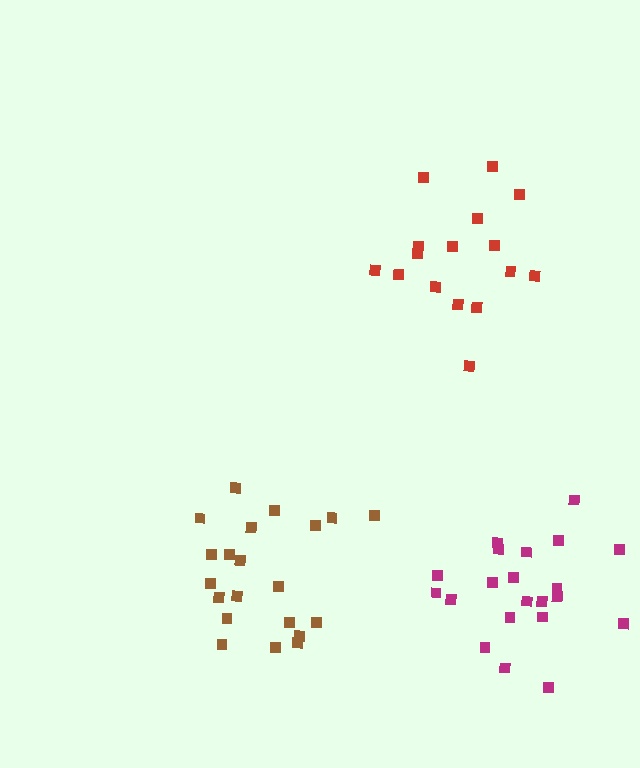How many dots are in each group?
Group 1: 21 dots, Group 2: 21 dots, Group 3: 16 dots (58 total).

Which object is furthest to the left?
The brown cluster is leftmost.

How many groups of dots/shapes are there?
There are 3 groups.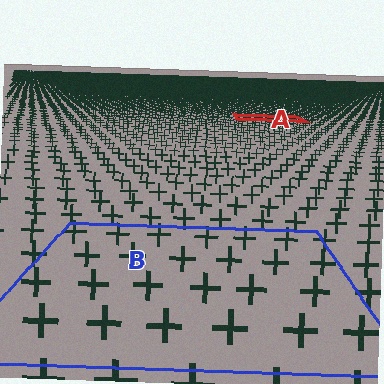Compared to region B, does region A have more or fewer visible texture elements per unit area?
Region A has more texture elements per unit area — they are packed more densely because it is farther away.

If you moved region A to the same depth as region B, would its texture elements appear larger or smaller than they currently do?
They would appear larger. At a closer depth, the same texture elements are projected at a bigger on-screen size.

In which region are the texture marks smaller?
The texture marks are smaller in region A, because it is farther away.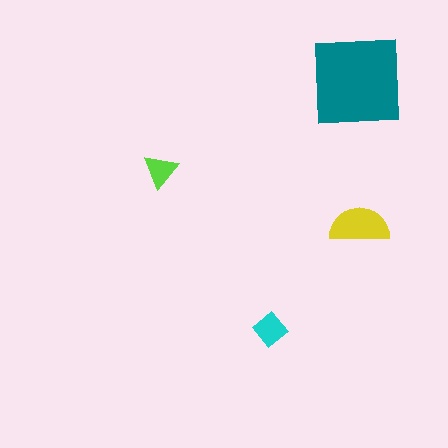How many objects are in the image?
There are 4 objects in the image.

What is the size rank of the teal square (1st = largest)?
1st.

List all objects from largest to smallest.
The teal square, the yellow semicircle, the cyan diamond, the lime triangle.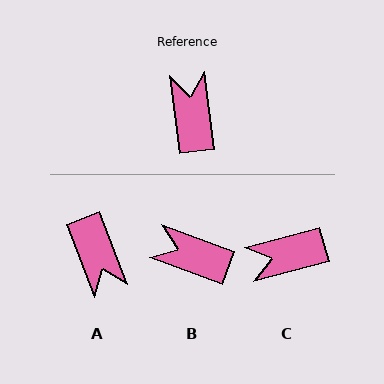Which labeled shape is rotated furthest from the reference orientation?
A, about 166 degrees away.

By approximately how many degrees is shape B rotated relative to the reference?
Approximately 63 degrees counter-clockwise.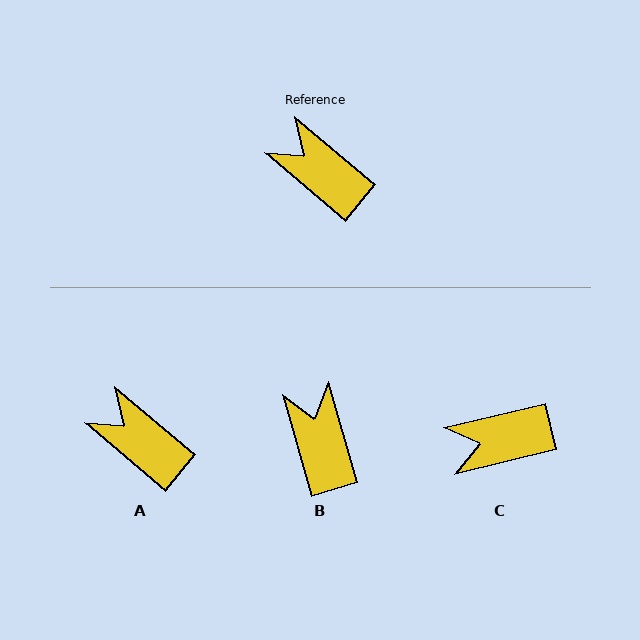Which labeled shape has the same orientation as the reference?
A.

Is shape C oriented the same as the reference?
No, it is off by about 54 degrees.